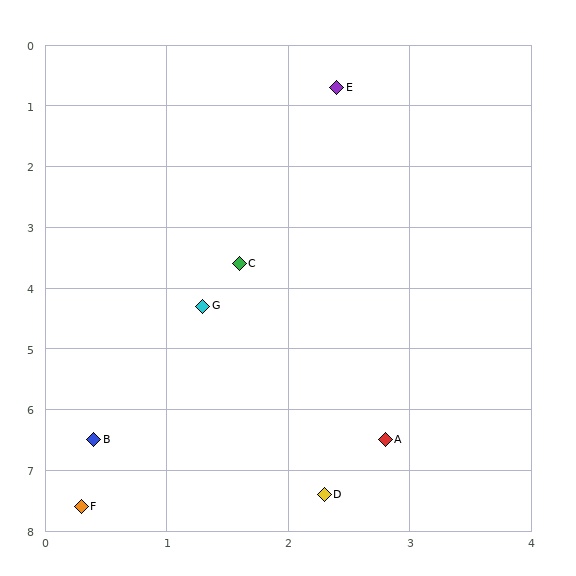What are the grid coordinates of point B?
Point B is at approximately (0.4, 6.5).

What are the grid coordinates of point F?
Point F is at approximately (0.3, 7.6).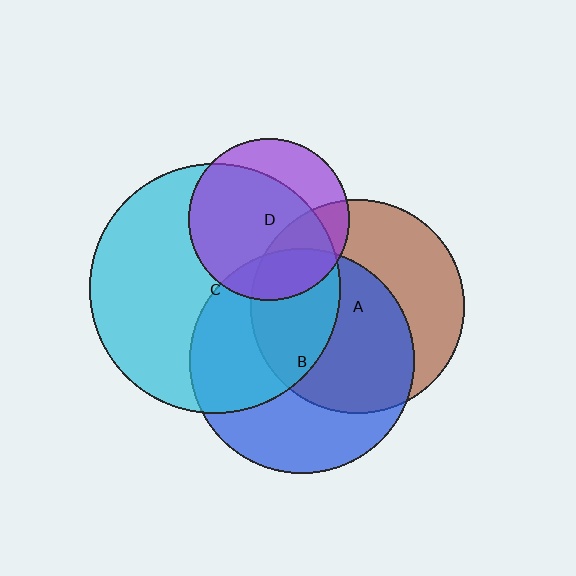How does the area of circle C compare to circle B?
Approximately 1.2 times.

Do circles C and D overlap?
Yes.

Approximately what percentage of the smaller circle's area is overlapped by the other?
Approximately 70%.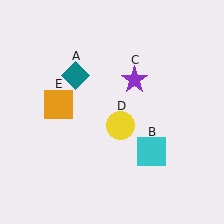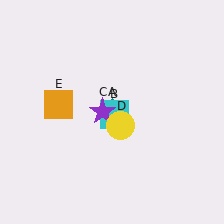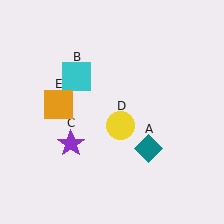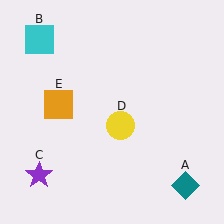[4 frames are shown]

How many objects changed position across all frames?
3 objects changed position: teal diamond (object A), cyan square (object B), purple star (object C).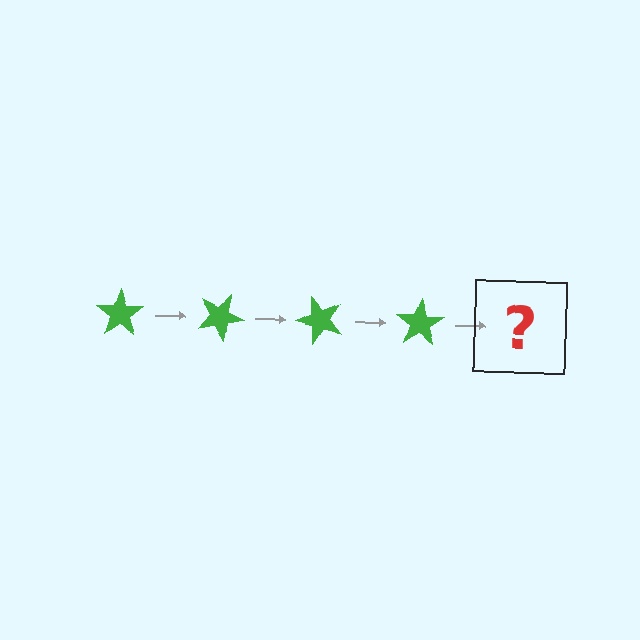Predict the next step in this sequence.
The next step is a green star rotated 100 degrees.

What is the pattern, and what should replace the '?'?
The pattern is that the star rotates 25 degrees each step. The '?' should be a green star rotated 100 degrees.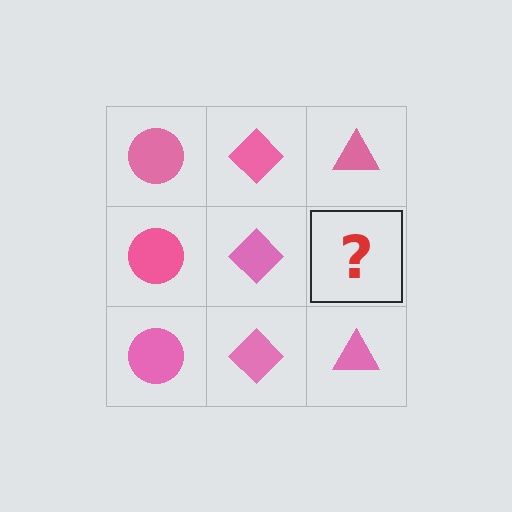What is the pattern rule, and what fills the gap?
The rule is that each column has a consistent shape. The gap should be filled with a pink triangle.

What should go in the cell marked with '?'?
The missing cell should contain a pink triangle.